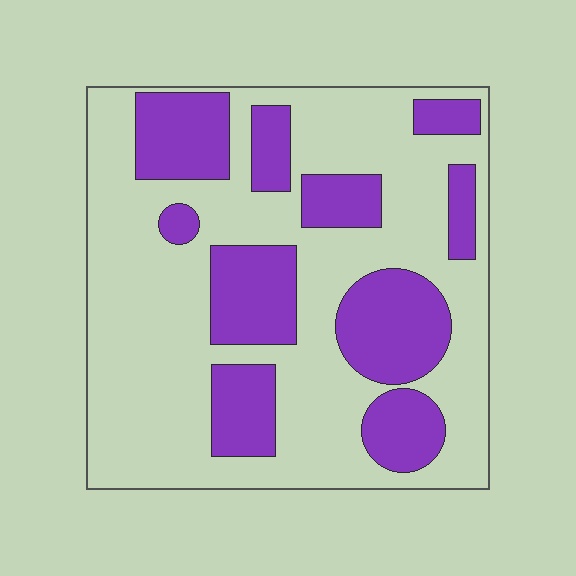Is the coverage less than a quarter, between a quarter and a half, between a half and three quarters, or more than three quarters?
Between a quarter and a half.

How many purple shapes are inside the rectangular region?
10.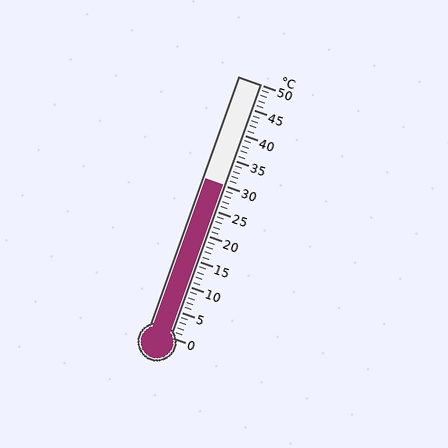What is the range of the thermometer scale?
The thermometer scale ranges from 0°C to 50°C.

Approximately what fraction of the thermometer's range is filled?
The thermometer is filled to approximately 60% of its range.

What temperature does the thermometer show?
The thermometer shows approximately 30°C.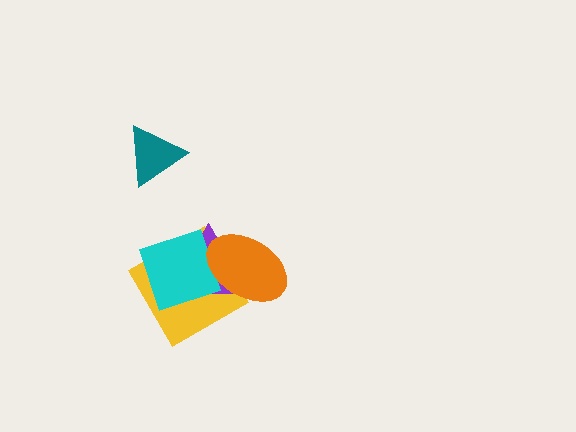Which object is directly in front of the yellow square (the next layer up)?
The purple triangle is directly in front of the yellow square.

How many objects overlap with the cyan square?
3 objects overlap with the cyan square.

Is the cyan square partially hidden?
Yes, it is partially covered by another shape.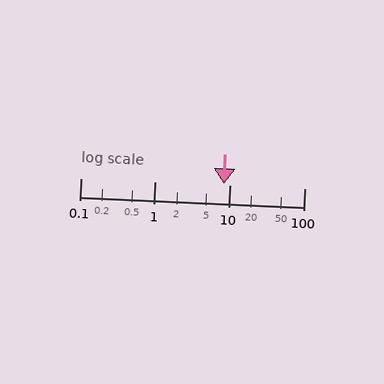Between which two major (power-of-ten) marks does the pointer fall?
The pointer is between 1 and 10.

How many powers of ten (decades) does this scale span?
The scale spans 3 decades, from 0.1 to 100.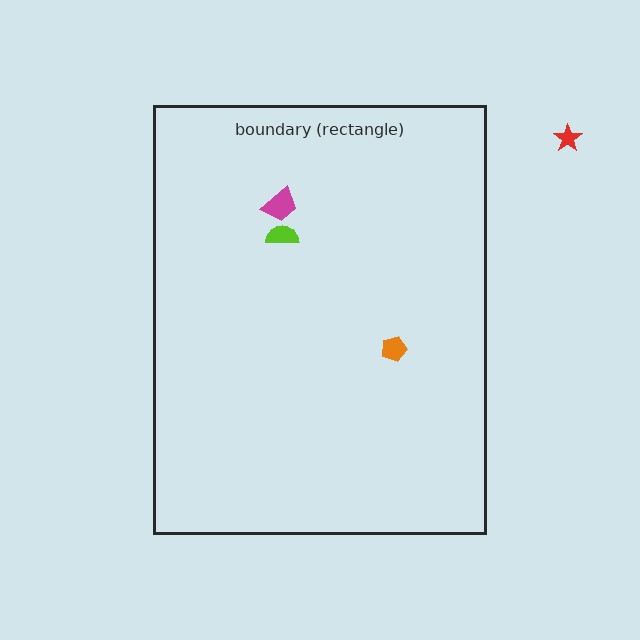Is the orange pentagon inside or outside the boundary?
Inside.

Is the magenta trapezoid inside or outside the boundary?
Inside.